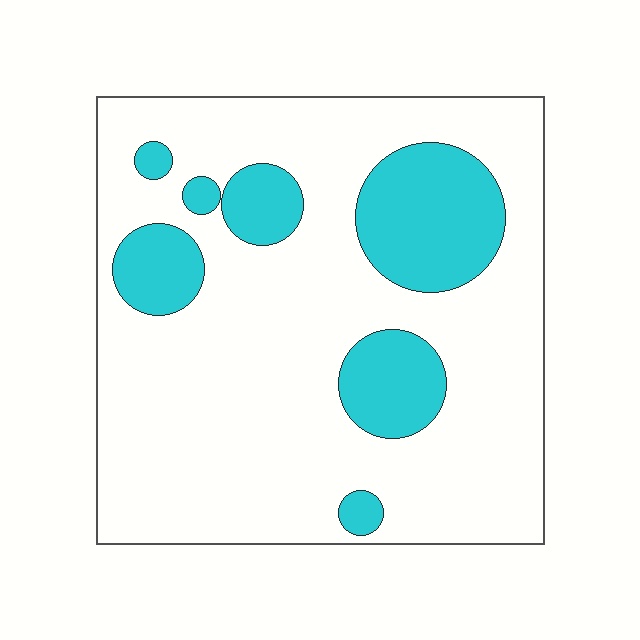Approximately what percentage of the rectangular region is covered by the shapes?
Approximately 20%.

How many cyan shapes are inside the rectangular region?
7.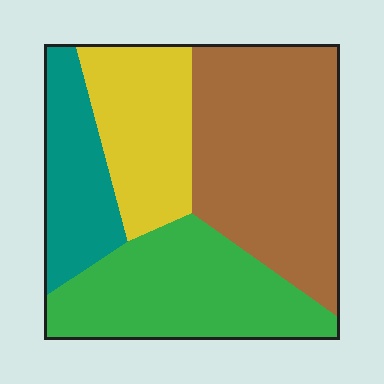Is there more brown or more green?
Brown.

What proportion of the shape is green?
Green takes up about one quarter (1/4) of the shape.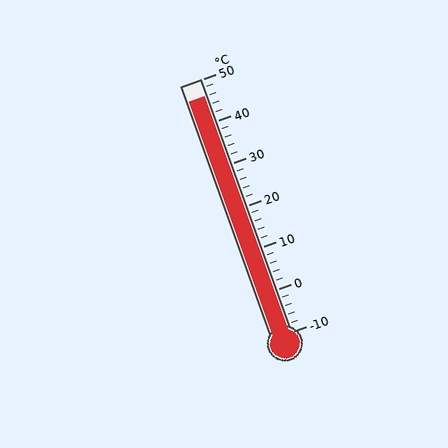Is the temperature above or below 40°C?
The temperature is above 40°C.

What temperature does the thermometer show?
The thermometer shows approximately 46°C.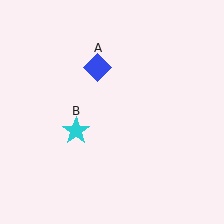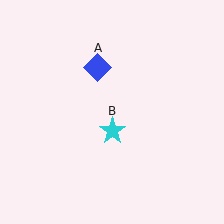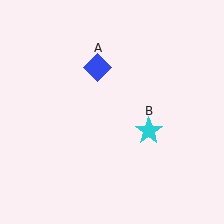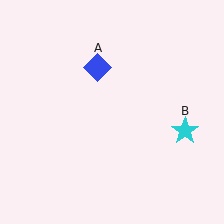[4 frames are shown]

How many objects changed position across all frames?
1 object changed position: cyan star (object B).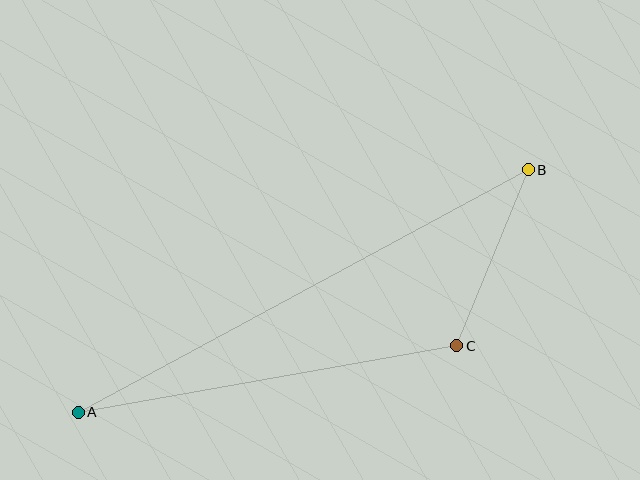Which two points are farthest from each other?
Points A and B are farthest from each other.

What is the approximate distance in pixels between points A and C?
The distance between A and C is approximately 384 pixels.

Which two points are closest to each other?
Points B and C are closest to each other.